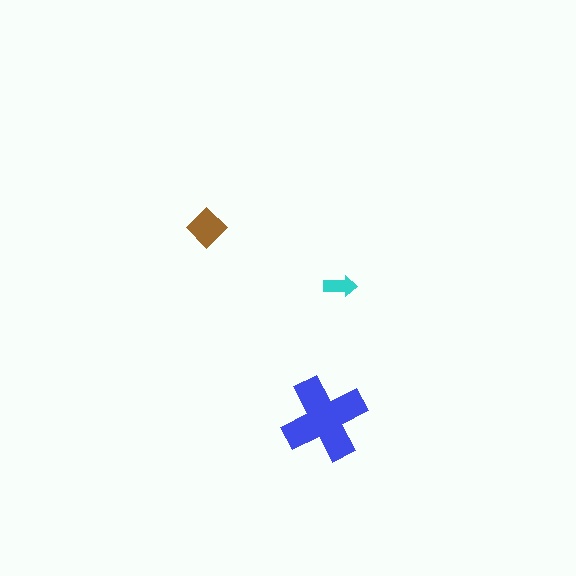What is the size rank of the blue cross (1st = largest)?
1st.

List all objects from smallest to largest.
The cyan arrow, the brown diamond, the blue cross.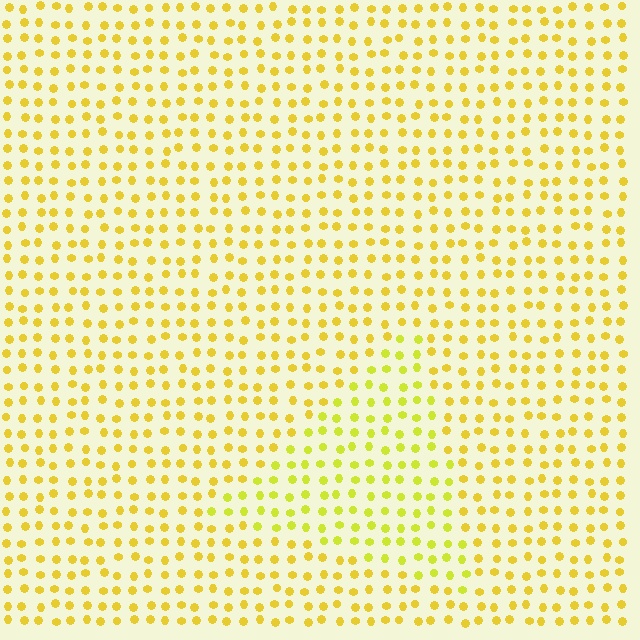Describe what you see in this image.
The image is filled with small yellow elements in a uniform arrangement. A triangle-shaped region is visible where the elements are tinted to a slightly different hue, forming a subtle color boundary.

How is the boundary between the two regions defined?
The boundary is defined purely by a slight shift in hue (about 18 degrees). Spacing, size, and orientation are identical on both sides.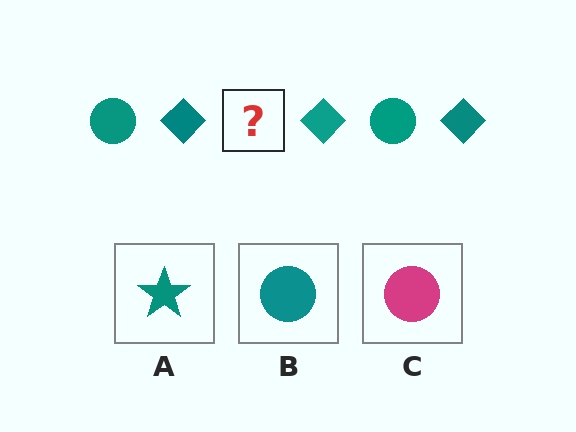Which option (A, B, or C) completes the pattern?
B.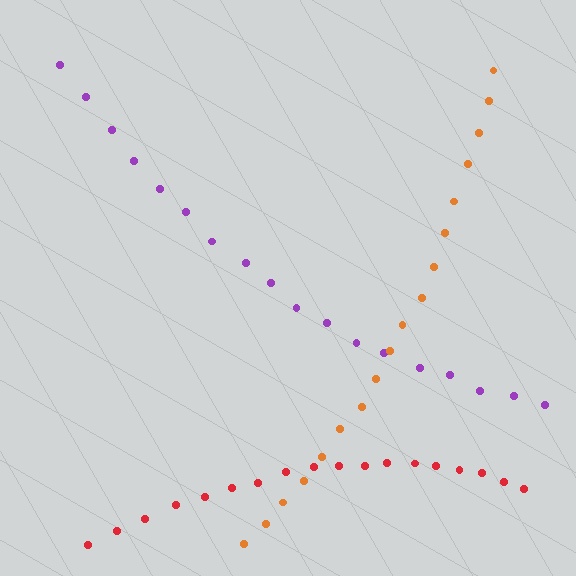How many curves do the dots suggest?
There are 3 distinct paths.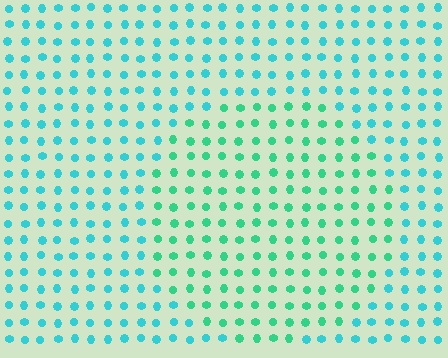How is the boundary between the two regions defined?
The boundary is defined purely by a slight shift in hue (about 30 degrees). Spacing, size, and orientation are identical on both sides.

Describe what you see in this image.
The image is filled with small cyan elements in a uniform arrangement. A circle-shaped region is visible where the elements are tinted to a slightly different hue, forming a subtle color boundary.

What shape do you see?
I see a circle.